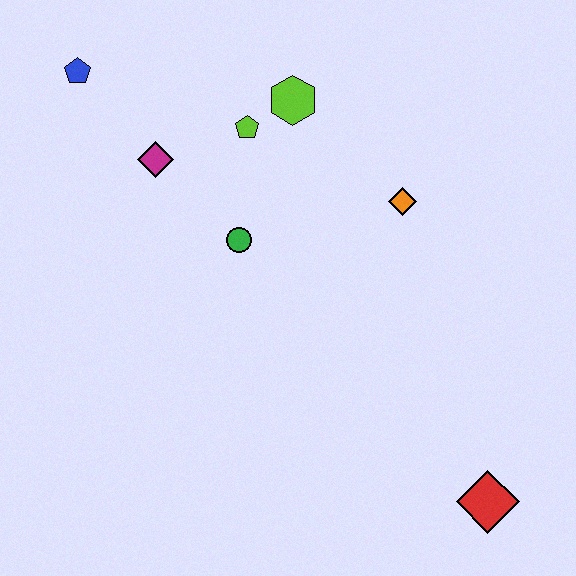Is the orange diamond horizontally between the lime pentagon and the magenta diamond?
No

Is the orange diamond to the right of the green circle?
Yes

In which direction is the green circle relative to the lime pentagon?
The green circle is below the lime pentagon.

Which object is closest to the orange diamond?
The lime hexagon is closest to the orange diamond.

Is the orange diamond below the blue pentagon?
Yes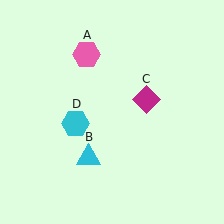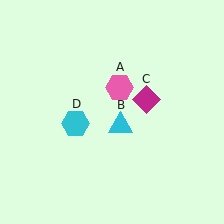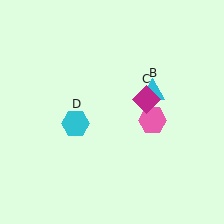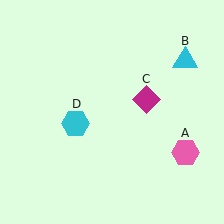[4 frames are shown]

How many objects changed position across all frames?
2 objects changed position: pink hexagon (object A), cyan triangle (object B).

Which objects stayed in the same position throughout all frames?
Magenta diamond (object C) and cyan hexagon (object D) remained stationary.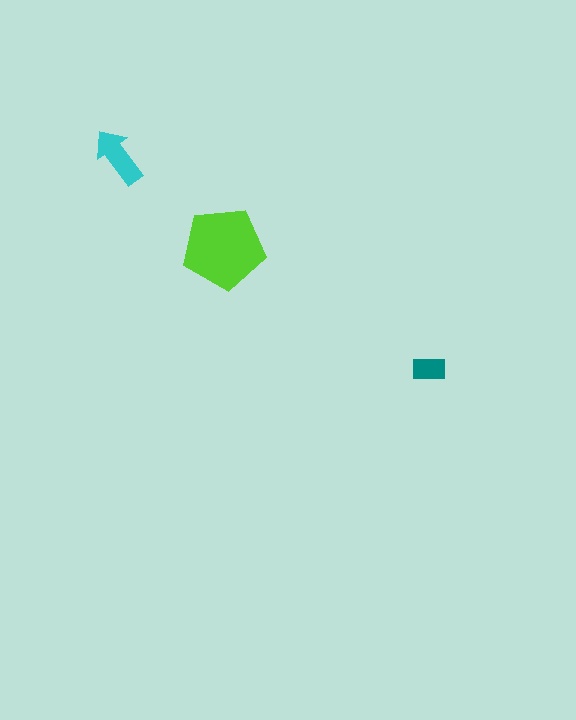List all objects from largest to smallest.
The lime pentagon, the cyan arrow, the teal rectangle.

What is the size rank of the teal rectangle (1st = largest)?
3rd.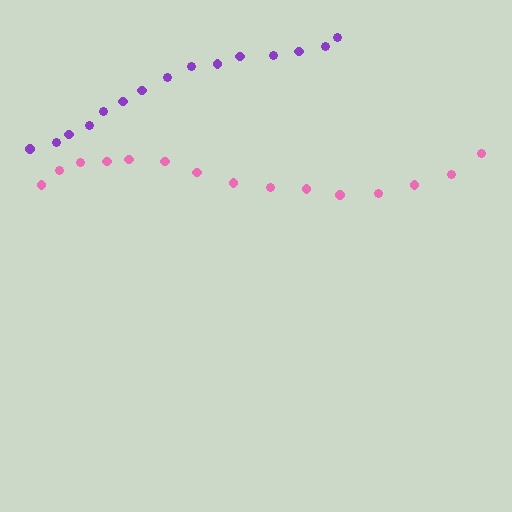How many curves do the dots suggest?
There are 2 distinct paths.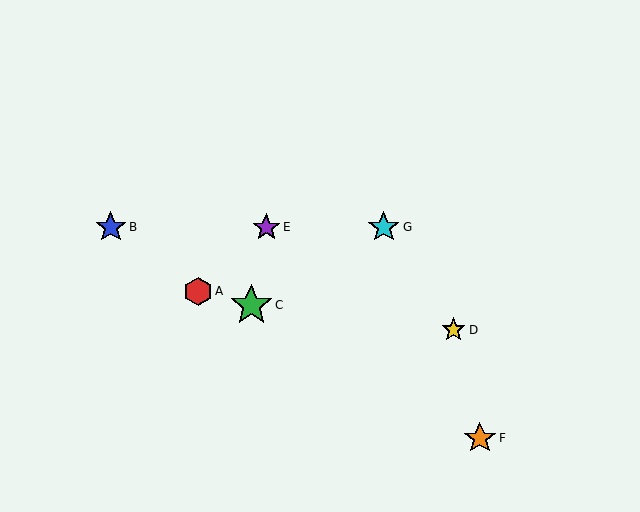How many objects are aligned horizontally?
3 objects (B, E, G) are aligned horizontally.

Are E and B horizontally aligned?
Yes, both are at y≈227.